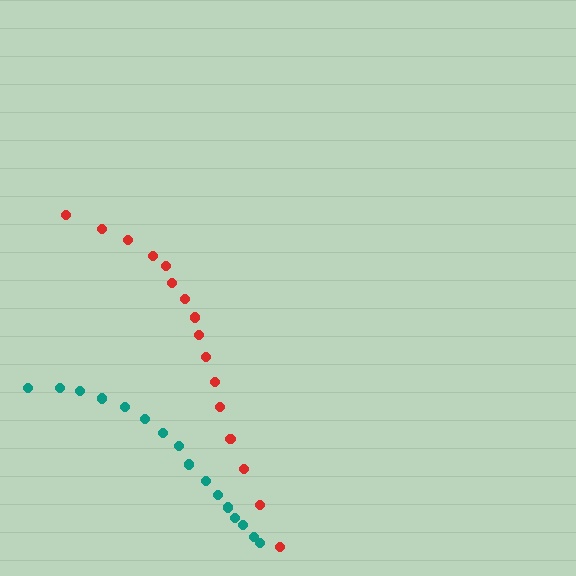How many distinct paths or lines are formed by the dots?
There are 2 distinct paths.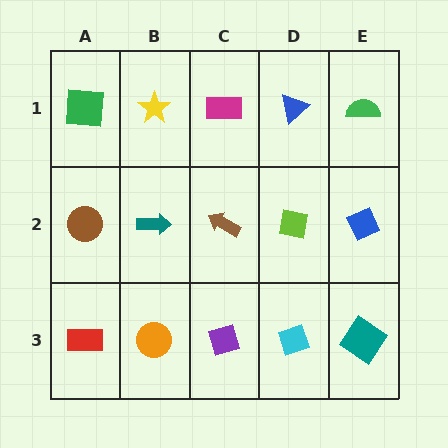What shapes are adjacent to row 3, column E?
A blue diamond (row 2, column E), a cyan diamond (row 3, column D).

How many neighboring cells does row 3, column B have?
3.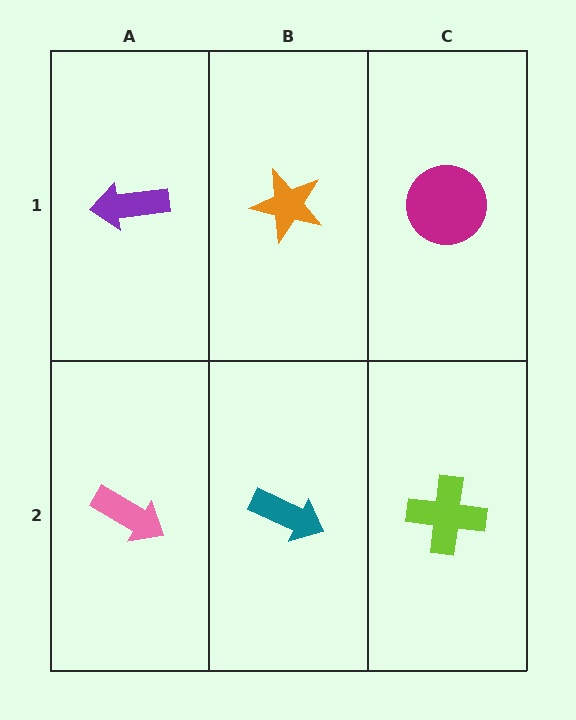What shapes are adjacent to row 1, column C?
A lime cross (row 2, column C), an orange star (row 1, column B).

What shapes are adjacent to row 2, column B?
An orange star (row 1, column B), a pink arrow (row 2, column A), a lime cross (row 2, column C).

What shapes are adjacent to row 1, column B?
A teal arrow (row 2, column B), a purple arrow (row 1, column A), a magenta circle (row 1, column C).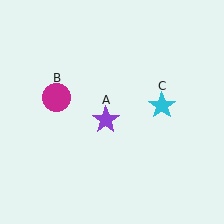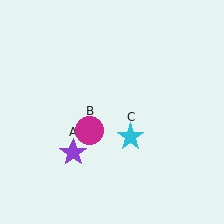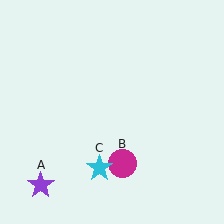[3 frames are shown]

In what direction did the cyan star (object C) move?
The cyan star (object C) moved down and to the left.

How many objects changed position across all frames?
3 objects changed position: purple star (object A), magenta circle (object B), cyan star (object C).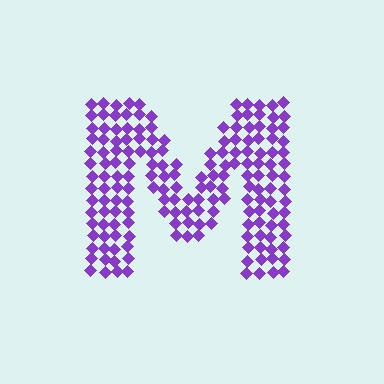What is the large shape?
The large shape is the letter M.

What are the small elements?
The small elements are diamonds.